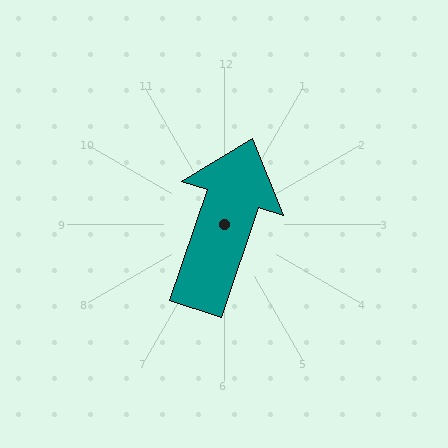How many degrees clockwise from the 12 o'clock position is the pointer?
Approximately 19 degrees.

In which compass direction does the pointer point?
North.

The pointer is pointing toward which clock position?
Roughly 1 o'clock.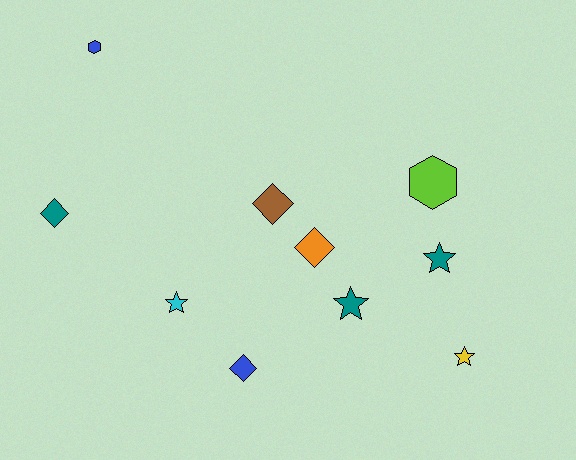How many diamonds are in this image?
There are 4 diamonds.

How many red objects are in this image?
There are no red objects.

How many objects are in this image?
There are 10 objects.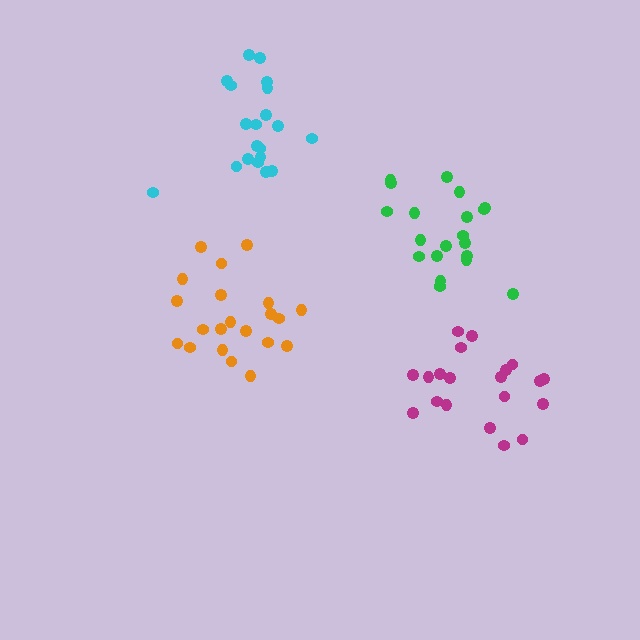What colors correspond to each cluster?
The clusters are colored: magenta, green, orange, cyan.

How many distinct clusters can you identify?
There are 4 distinct clusters.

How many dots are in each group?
Group 1: 20 dots, Group 2: 20 dots, Group 3: 21 dots, Group 4: 20 dots (81 total).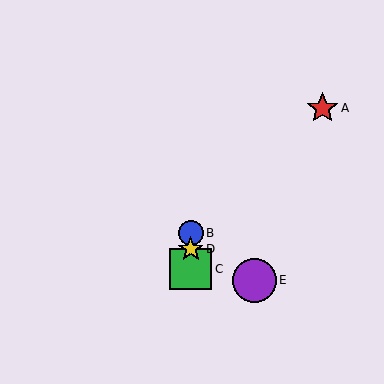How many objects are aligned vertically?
3 objects (B, C, D) are aligned vertically.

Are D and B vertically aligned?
Yes, both are at x≈191.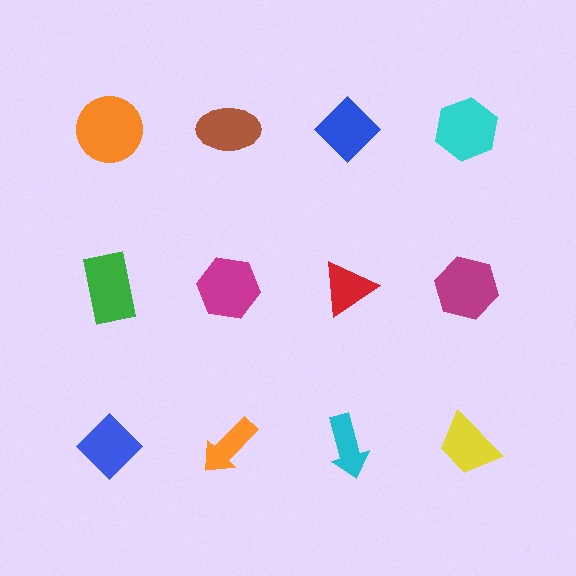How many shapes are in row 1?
4 shapes.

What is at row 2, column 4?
A magenta hexagon.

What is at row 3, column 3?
A cyan arrow.